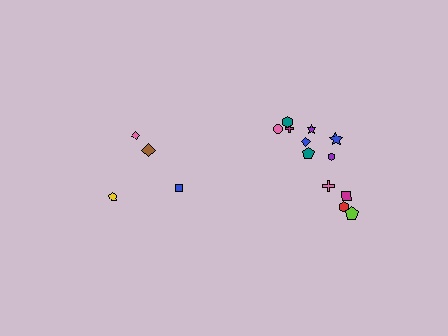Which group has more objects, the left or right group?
The right group.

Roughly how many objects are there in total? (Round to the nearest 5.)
Roughly 15 objects in total.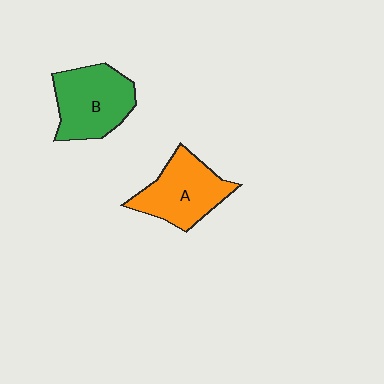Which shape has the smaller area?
Shape A (orange).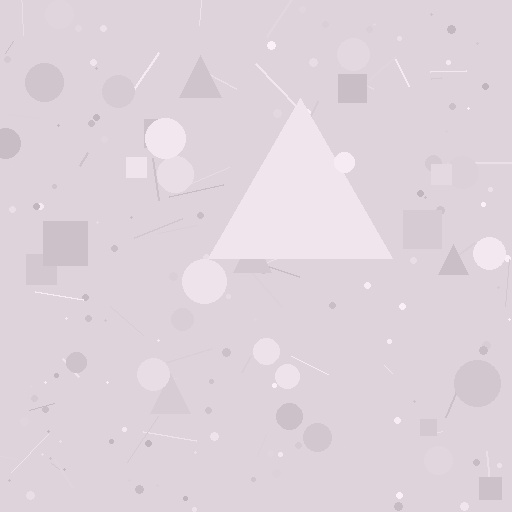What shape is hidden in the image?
A triangle is hidden in the image.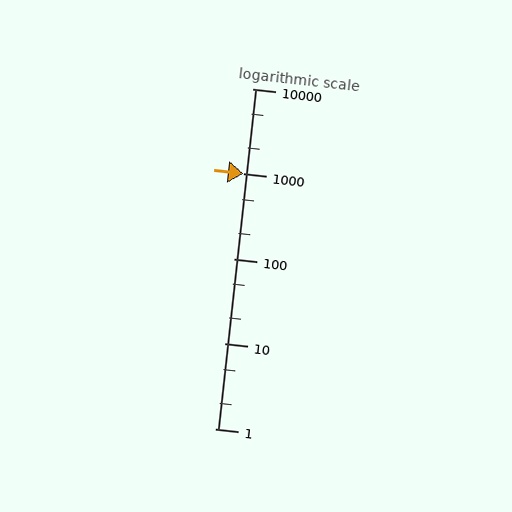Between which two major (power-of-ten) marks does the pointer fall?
The pointer is between 1000 and 10000.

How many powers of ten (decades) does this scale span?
The scale spans 4 decades, from 1 to 10000.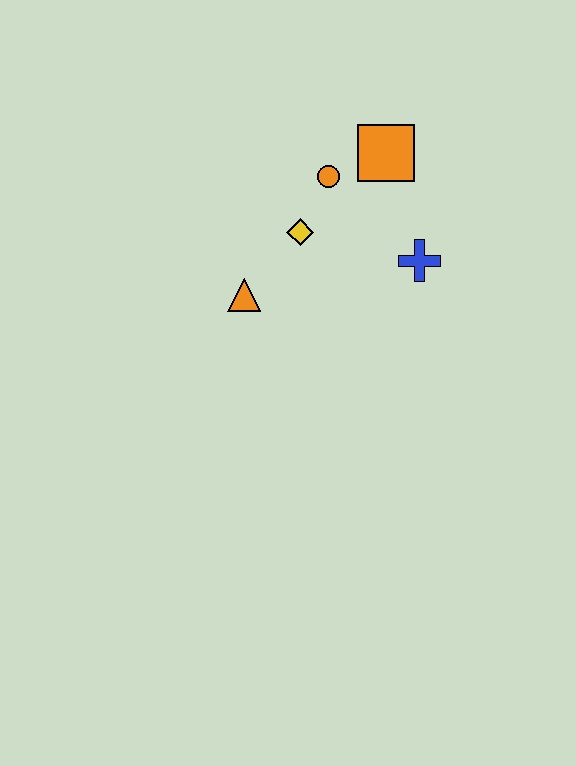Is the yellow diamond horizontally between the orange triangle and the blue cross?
Yes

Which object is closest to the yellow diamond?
The orange circle is closest to the yellow diamond.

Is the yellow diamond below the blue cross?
No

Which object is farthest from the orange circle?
The orange triangle is farthest from the orange circle.